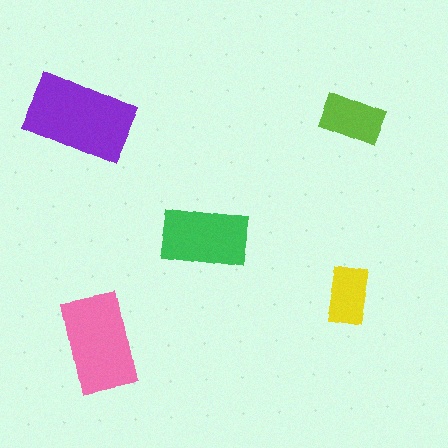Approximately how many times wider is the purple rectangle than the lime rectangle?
About 1.5 times wider.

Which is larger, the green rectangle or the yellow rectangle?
The green one.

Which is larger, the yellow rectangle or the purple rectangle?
The purple one.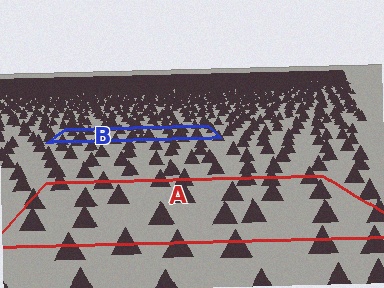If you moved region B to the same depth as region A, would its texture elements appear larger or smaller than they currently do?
They would appear larger. At a closer depth, the same texture elements are projected at a bigger on-screen size.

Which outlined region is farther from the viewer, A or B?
Region B is farther from the viewer — the texture elements inside it appear smaller and more densely packed.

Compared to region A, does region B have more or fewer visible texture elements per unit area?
Region B has more texture elements per unit area — they are packed more densely because it is farther away.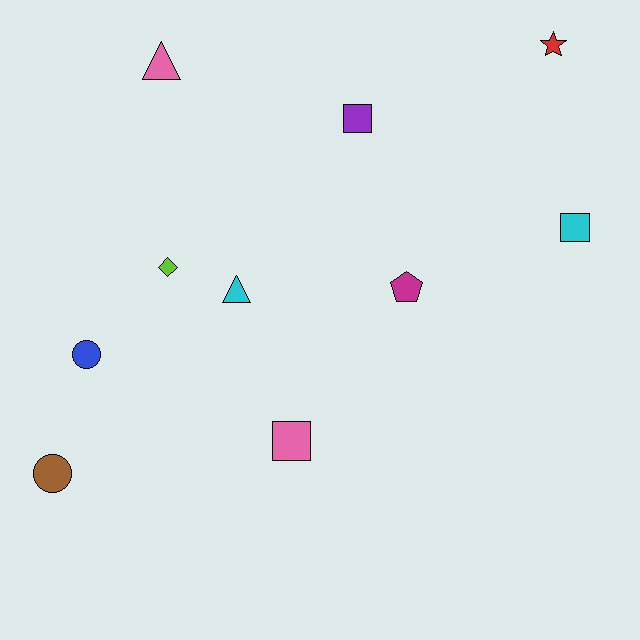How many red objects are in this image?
There is 1 red object.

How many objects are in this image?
There are 10 objects.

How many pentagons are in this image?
There is 1 pentagon.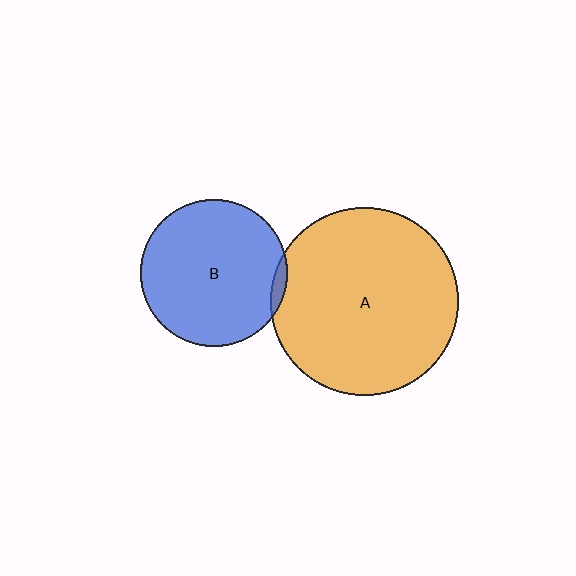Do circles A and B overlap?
Yes.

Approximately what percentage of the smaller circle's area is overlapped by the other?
Approximately 5%.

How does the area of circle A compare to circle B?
Approximately 1.6 times.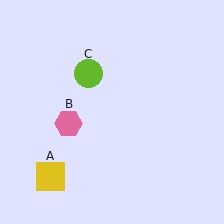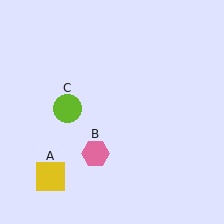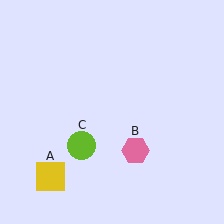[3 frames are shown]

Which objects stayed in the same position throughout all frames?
Yellow square (object A) remained stationary.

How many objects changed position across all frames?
2 objects changed position: pink hexagon (object B), lime circle (object C).